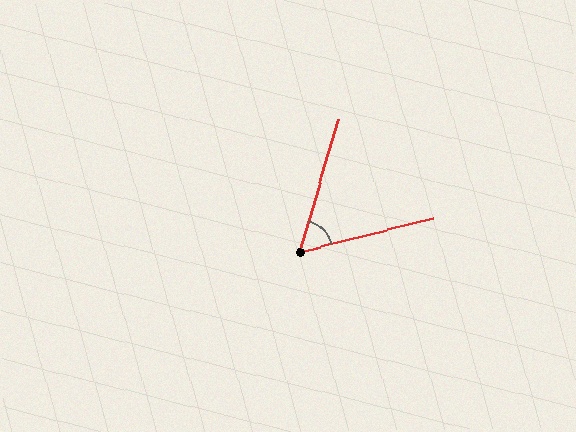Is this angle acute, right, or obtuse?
It is acute.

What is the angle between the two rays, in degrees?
Approximately 60 degrees.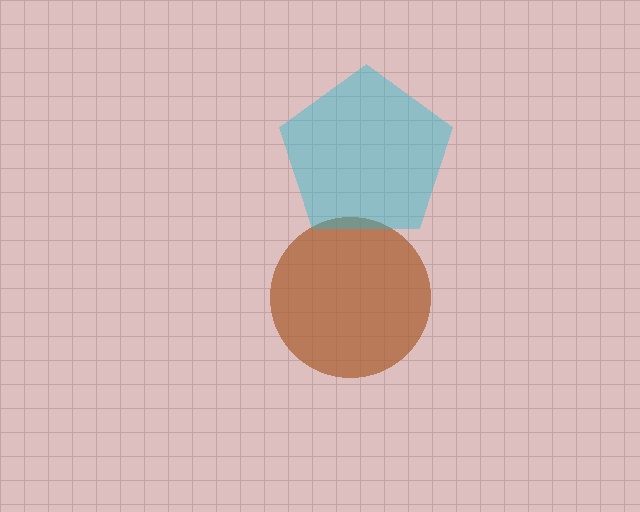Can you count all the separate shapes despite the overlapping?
Yes, there are 2 separate shapes.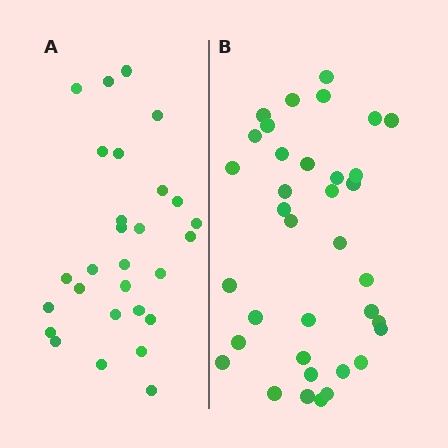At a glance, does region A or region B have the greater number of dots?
Region B (the right region) has more dots.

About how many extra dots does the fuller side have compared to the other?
Region B has roughly 8 or so more dots than region A.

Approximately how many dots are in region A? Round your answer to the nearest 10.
About 30 dots. (The exact count is 28, which rounds to 30.)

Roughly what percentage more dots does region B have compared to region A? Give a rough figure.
About 30% more.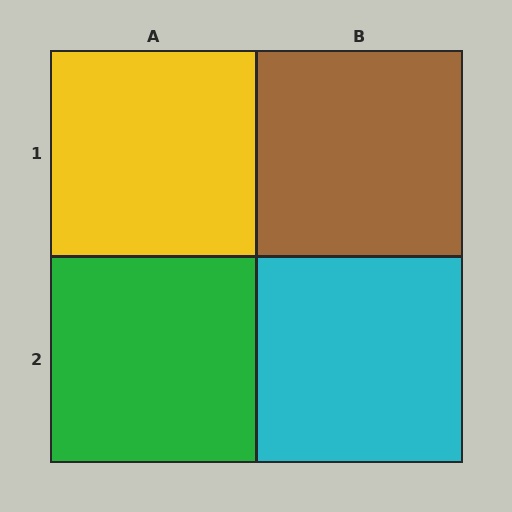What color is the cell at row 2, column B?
Cyan.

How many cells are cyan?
1 cell is cyan.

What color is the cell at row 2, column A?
Green.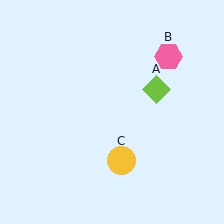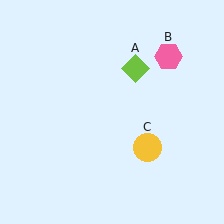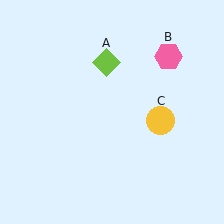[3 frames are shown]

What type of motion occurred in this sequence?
The lime diamond (object A), yellow circle (object C) rotated counterclockwise around the center of the scene.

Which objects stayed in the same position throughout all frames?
Pink hexagon (object B) remained stationary.